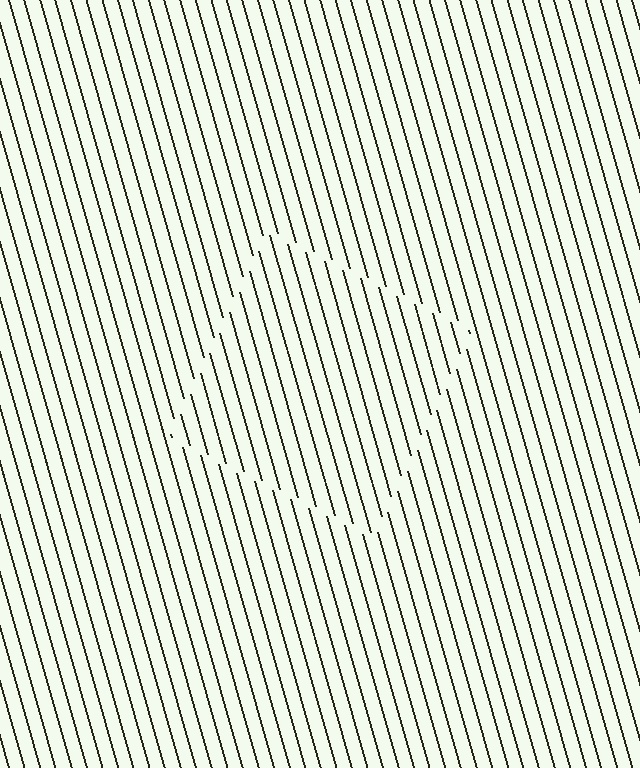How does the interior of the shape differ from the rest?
The interior of the shape contains the same grating, shifted by half a period — the contour is defined by the phase discontinuity where line-ends from the inner and outer gratings abut.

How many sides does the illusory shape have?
4 sides — the line-ends trace a square.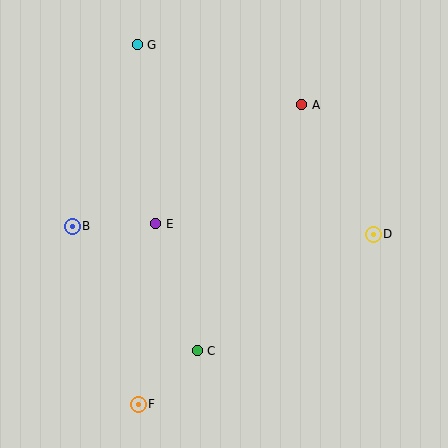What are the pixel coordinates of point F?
Point F is at (138, 404).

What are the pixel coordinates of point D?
Point D is at (373, 234).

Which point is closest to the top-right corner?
Point A is closest to the top-right corner.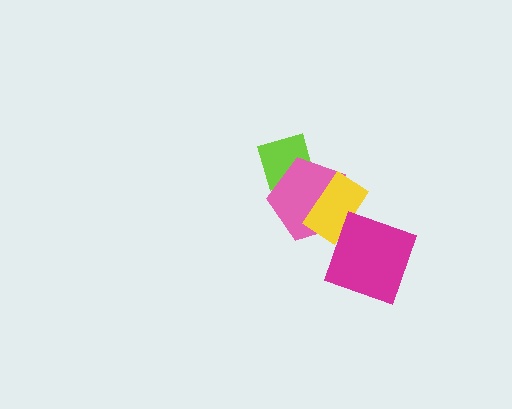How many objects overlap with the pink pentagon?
2 objects overlap with the pink pentagon.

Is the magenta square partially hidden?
No, no other shape covers it.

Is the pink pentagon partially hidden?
Yes, it is partially covered by another shape.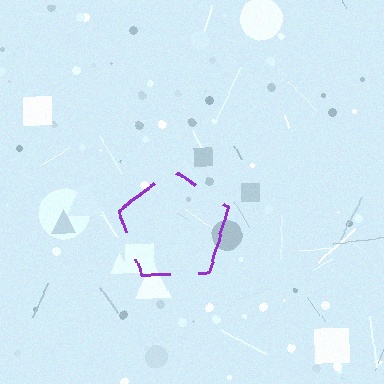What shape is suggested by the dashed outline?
The dashed outline suggests a pentagon.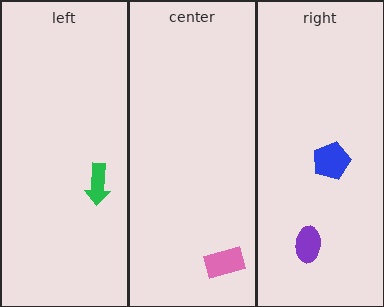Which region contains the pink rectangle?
The center region.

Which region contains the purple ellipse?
The right region.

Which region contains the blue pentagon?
The right region.